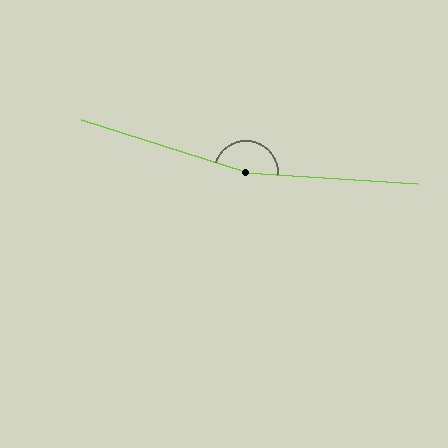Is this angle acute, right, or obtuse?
It is obtuse.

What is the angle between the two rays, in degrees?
Approximately 166 degrees.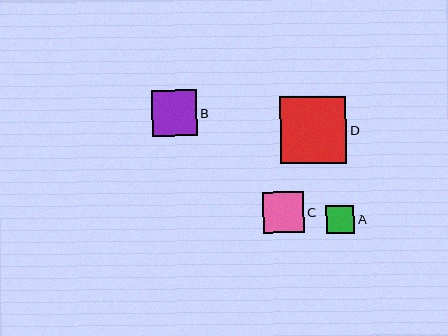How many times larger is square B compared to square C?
Square B is approximately 1.1 times the size of square C.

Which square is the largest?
Square D is the largest with a size of approximately 66 pixels.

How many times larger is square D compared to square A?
Square D is approximately 2.4 times the size of square A.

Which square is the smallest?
Square A is the smallest with a size of approximately 28 pixels.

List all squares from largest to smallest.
From largest to smallest: D, B, C, A.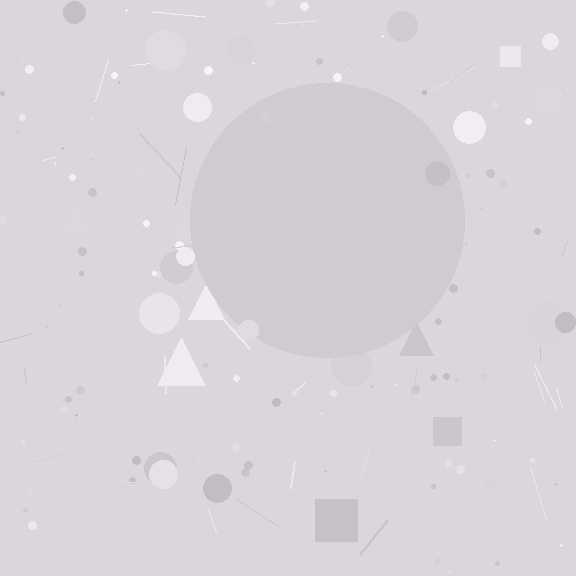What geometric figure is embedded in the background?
A circle is embedded in the background.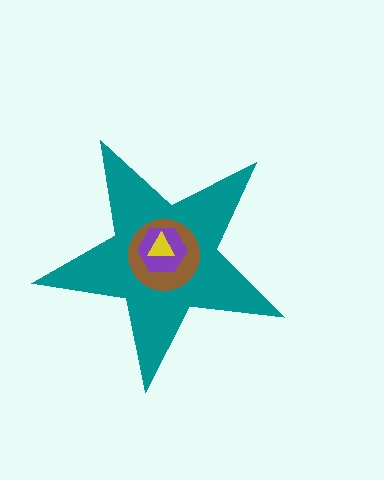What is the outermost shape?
The teal star.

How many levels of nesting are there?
4.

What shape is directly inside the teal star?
The brown circle.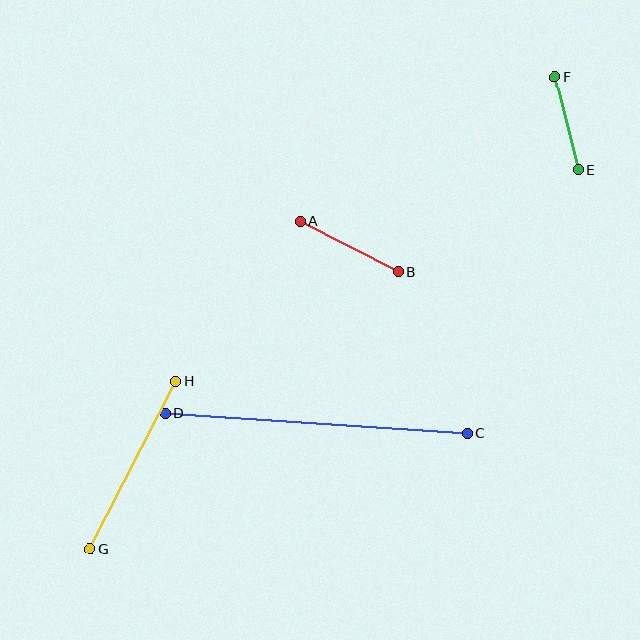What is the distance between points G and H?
The distance is approximately 188 pixels.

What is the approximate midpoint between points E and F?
The midpoint is at approximately (567, 124) pixels.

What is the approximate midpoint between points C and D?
The midpoint is at approximately (317, 423) pixels.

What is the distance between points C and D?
The distance is approximately 303 pixels.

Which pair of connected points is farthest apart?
Points C and D are farthest apart.